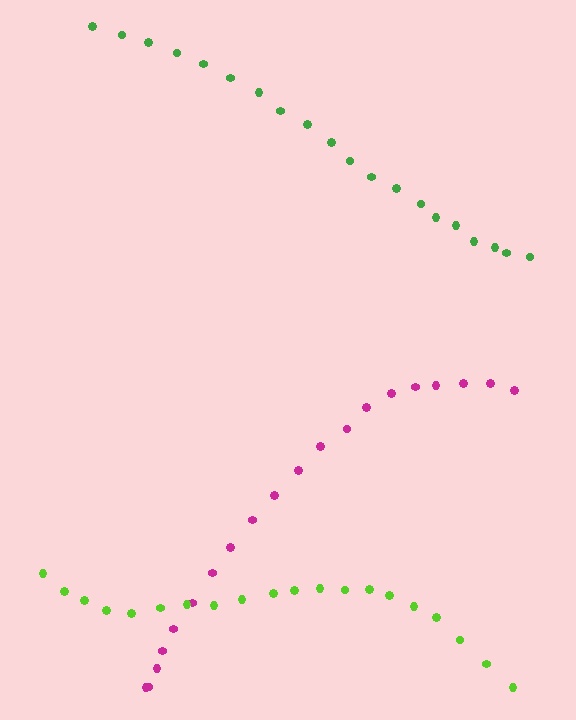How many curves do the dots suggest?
There are 3 distinct paths.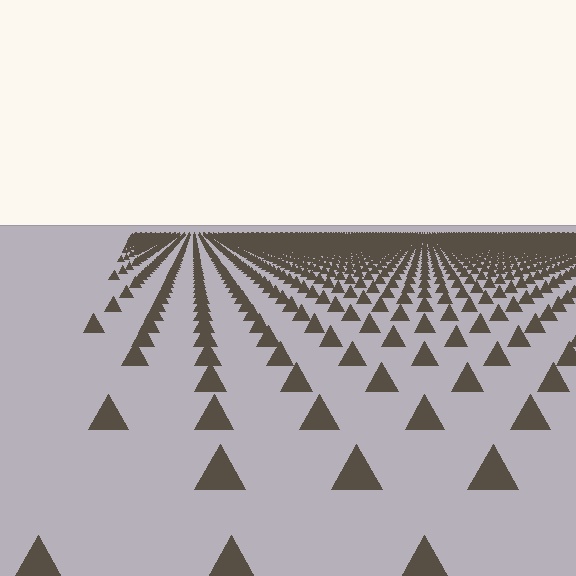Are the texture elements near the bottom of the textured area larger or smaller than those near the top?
Larger. Near the bottom, elements are closer to the viewer and appear at a bigger on-screen size.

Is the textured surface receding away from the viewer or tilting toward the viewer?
The surface is receding away from the viewer. Texture elements get smaller and denser toward the top.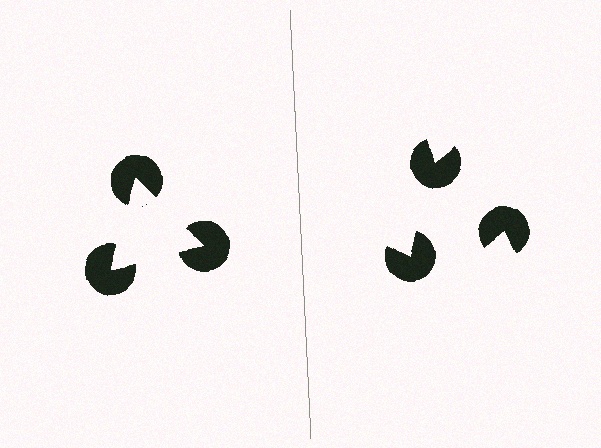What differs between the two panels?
The pac-man discs are positioned identically on both sides; only the wedge orientations differ. On the left they align to a triangle; on the right they are misaligned.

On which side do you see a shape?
An illusory triangle appears on the left side. On the right side the wedge cuts are rotated, so no coherent shape forms.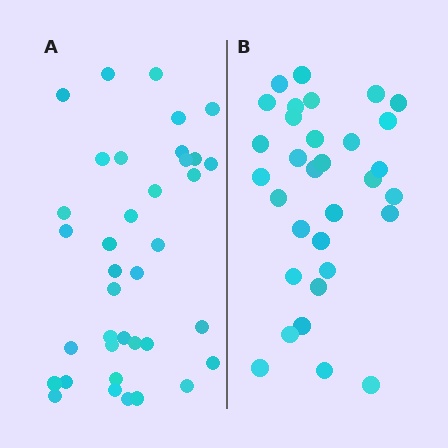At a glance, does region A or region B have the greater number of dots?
Region A (the left region) has more dots.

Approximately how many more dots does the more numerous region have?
Region A has about 5 more dots than region B.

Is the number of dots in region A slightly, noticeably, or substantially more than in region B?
Region A has only slightly more — the two regions are fairly close. The ratio is roughly 1.2 to 1.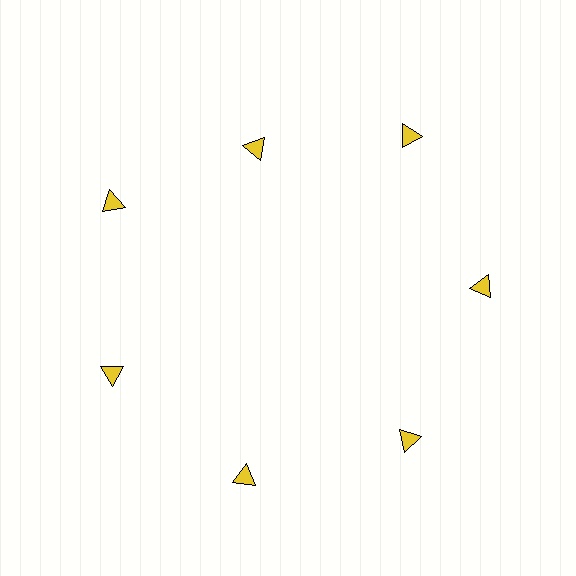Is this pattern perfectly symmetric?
No. The 7 yellow triangles are arranged in a ring, but one element near the 12 o'clock position is pulled inward toward the center, breaking the 7-fold rotational symmetry.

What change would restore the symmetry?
The symmetry would be restored by moving it outward, back onto the ring so that all 7 triangles sit at equal angles and equal distance from the center.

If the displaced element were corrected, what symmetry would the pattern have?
It would have 7-fold rotational symmetry — the pattern would map onto itself every 51 degrees.